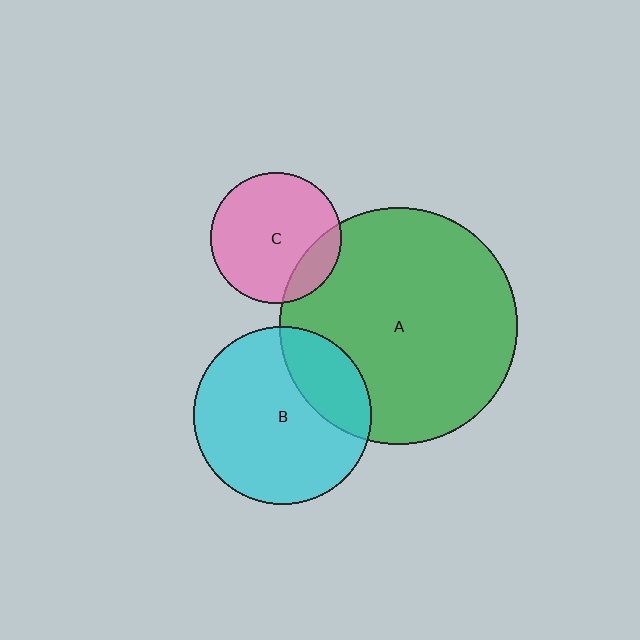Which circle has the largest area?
Circle A (green).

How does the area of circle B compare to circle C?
Approximately 1.8 times.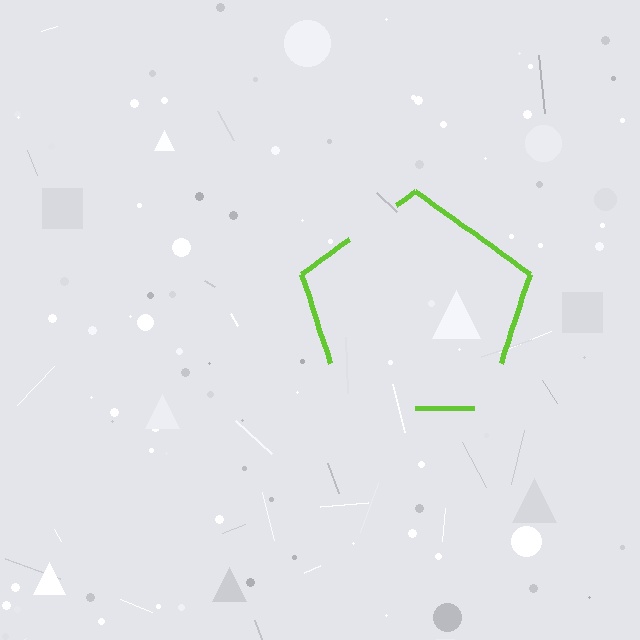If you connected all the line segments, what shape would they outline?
They would outline a pentagon.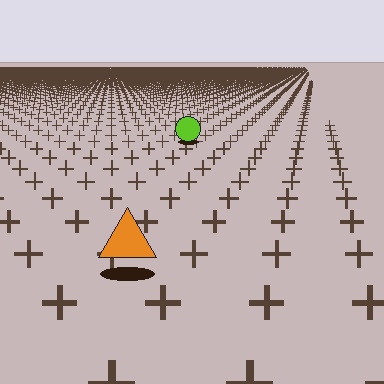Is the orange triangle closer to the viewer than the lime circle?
Yes. The orange triangle is closer — you can tell from the texture gradient: the ground texture is coarser near it.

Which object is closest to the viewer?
The orange triangle is closest. The texture marks near it are larger and more spread out.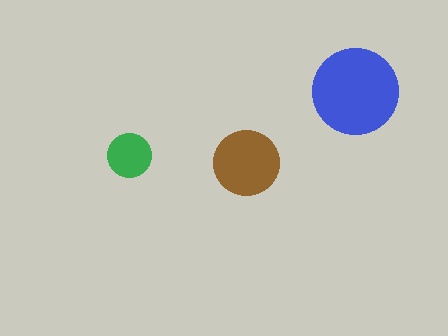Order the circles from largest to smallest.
the blue one, the brown one, the green one.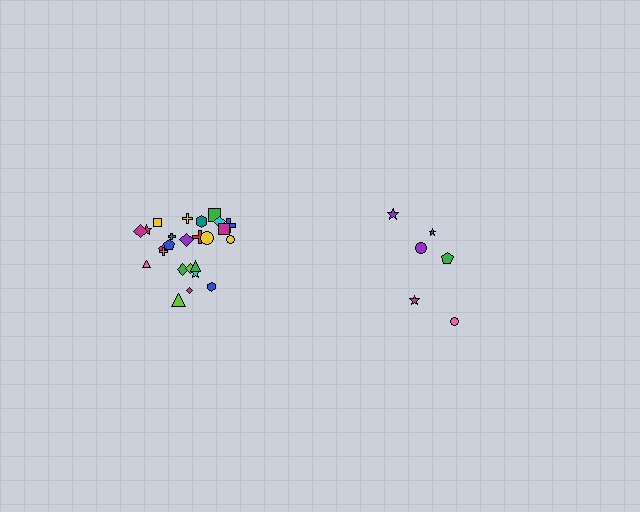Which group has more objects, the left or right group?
The left group.